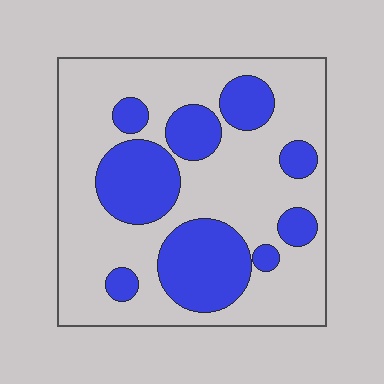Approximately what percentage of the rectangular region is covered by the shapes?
Approximately 30%.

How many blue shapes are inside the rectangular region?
9.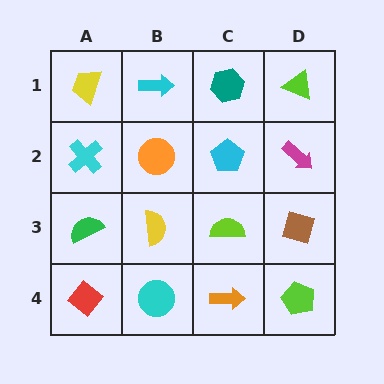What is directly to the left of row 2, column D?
A cyan pentagon.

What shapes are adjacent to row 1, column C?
A cyan pentagon (row 2, column C), a cyan arrow (row 1, column B), a lime triangle (row 1, column D).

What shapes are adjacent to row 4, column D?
A brown diamond (row 3, column D), an orange arrow (row 4, column C).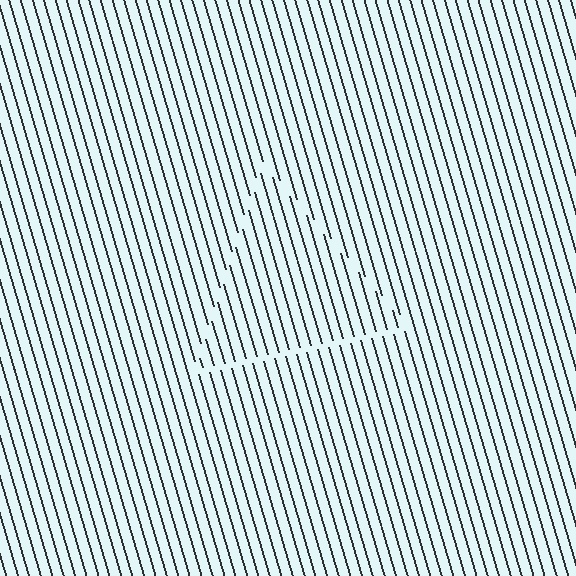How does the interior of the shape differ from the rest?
The interior of the shape contains the same grating, shifted by half a period — the contour is defined by the phase discontinuity where line-ends from the inner and outer gratings abut.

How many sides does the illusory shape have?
3 sides — the line-ends trace a triangle.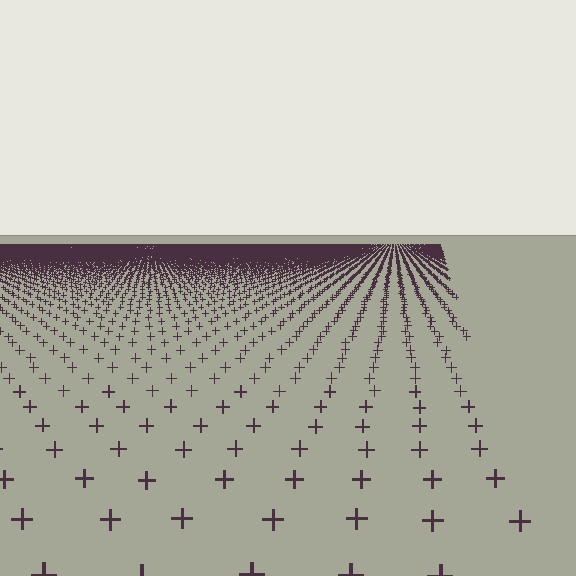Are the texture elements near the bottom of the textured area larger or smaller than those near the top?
Larger. Near the bottom, elements are closer to the viewer and appear at a bigger on-screen size.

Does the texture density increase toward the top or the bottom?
Density increases toward the top.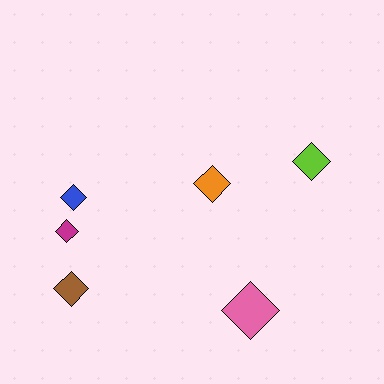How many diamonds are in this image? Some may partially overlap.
There are 6 diamonds.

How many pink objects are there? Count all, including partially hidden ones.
There is 1 pink object.